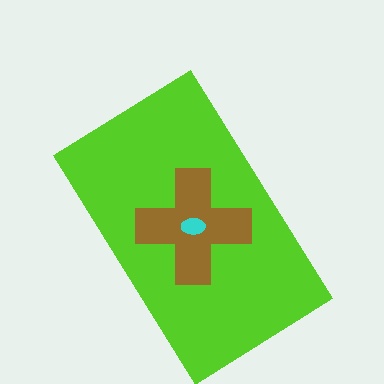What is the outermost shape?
The lime rectangle.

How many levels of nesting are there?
3.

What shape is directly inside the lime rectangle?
The brown cross.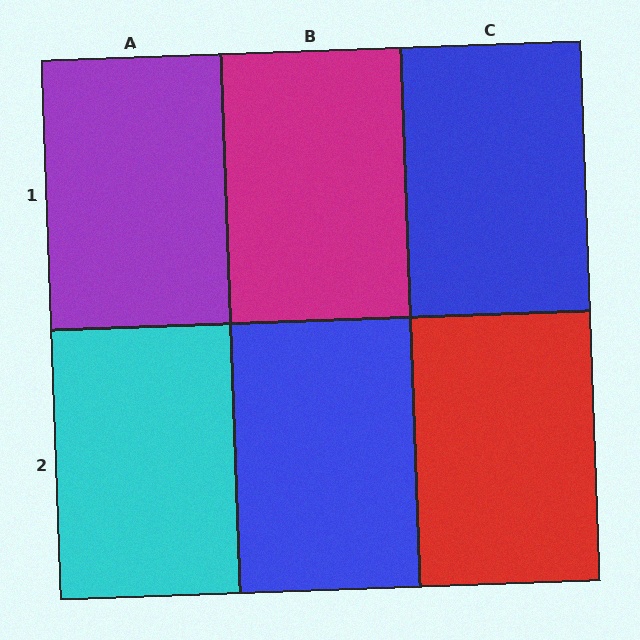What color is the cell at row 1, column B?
Magenta.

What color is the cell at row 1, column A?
Purple.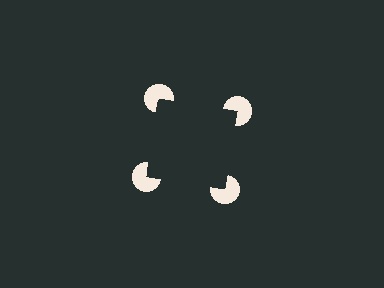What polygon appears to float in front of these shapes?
An illusory square — its edges are inferred from the aligned wedge cuts in the pac-man discs, not physically drawn.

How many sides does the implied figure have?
4 sides.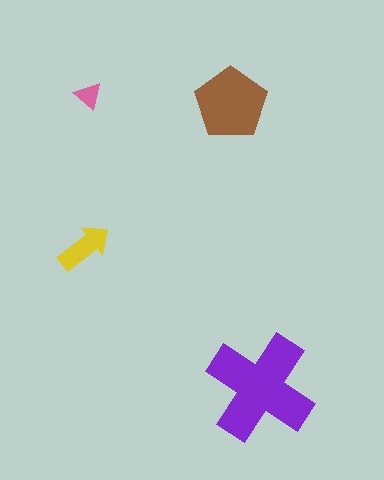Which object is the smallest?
The pink triangle.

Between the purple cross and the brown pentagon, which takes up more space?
The purple cross.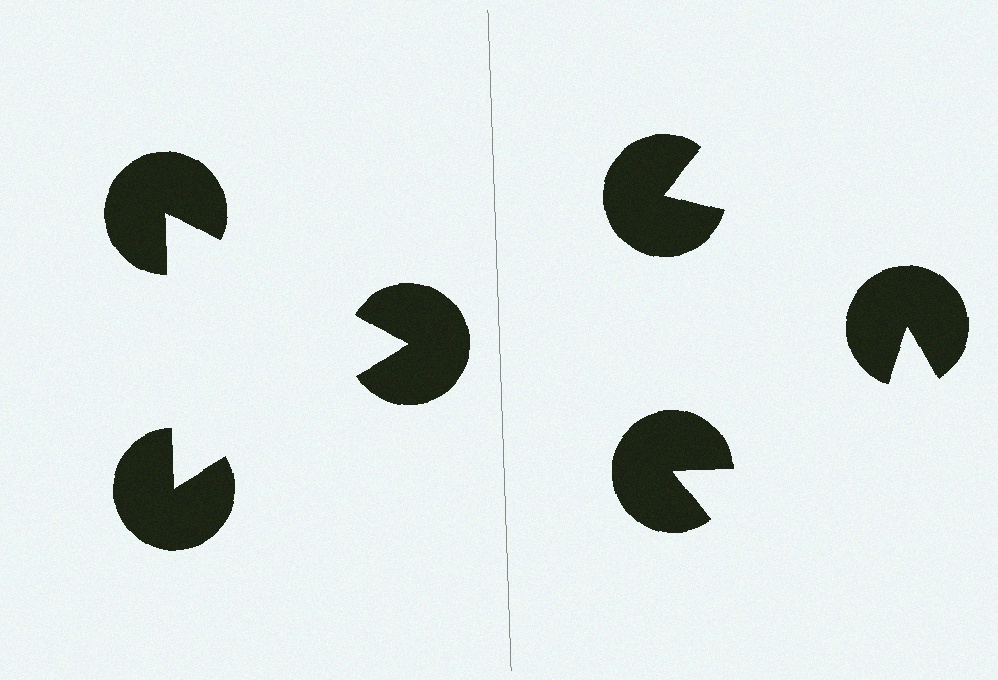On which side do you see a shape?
An illusory triangle appears on the left side. On the right side the wedge cuts are rotated, so no coherent shape forms.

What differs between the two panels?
The pac-man discs are positioned identically on both sides; only the wedge orientations differ. On the left they align to a triangle; on the right they are misaligned.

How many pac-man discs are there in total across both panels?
6 — 3 on each side.